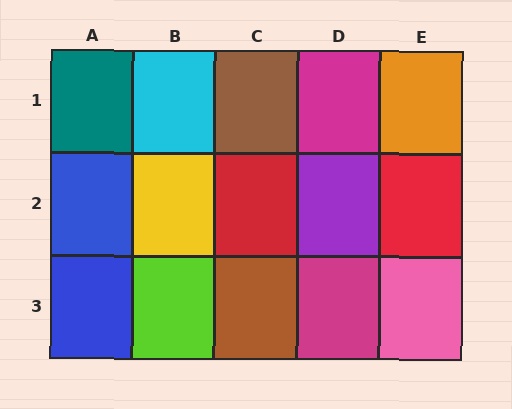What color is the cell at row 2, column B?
Yellow.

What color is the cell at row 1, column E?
Orange.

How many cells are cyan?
1 cell is cyan.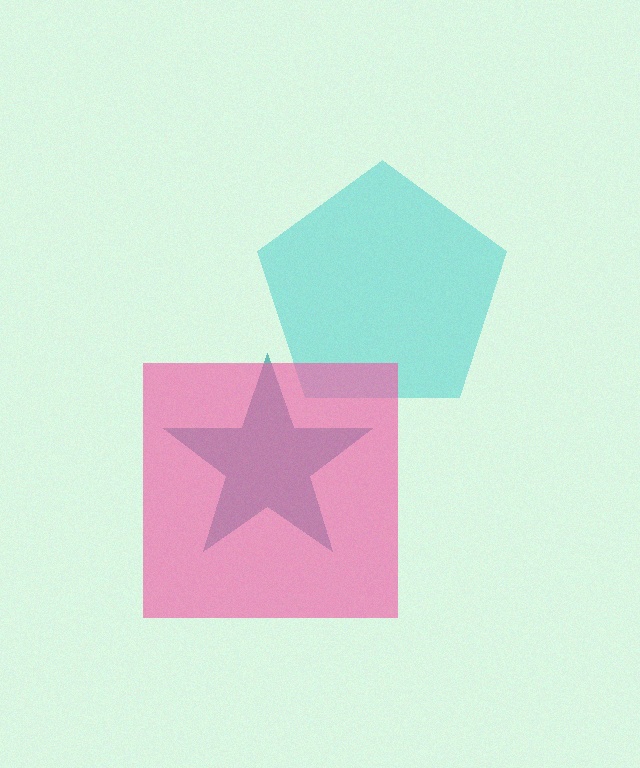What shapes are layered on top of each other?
The layered shapes are: a teal star, a cyan pentagon, a pink square.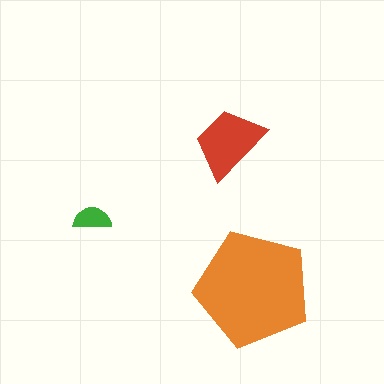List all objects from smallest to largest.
The green semicircle, the red trapezoid, the orange pentagon.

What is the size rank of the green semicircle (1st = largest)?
3rd.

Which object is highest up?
The red trapezoid is topmost.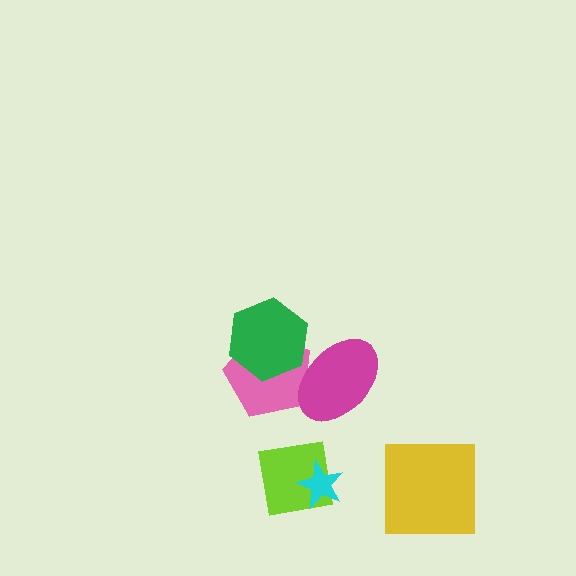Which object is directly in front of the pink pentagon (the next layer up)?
The green hexagon is directly in front of the pink pentagon.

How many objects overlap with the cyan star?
1 object overlaps with the cyan star.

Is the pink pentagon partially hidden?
Yes, it is partially covered by another shape.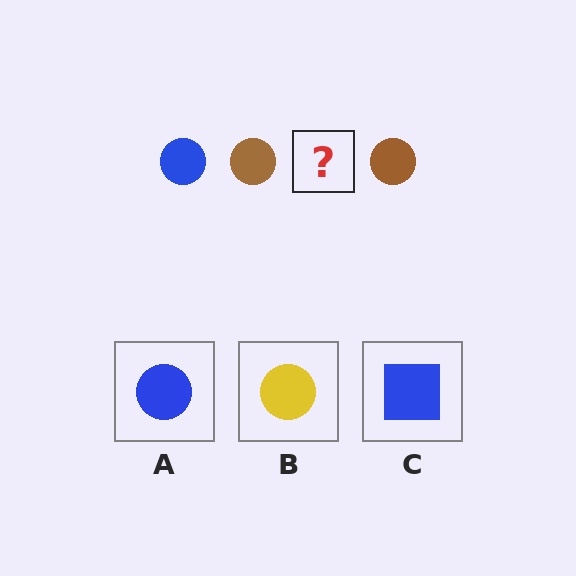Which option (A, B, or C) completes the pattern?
A.